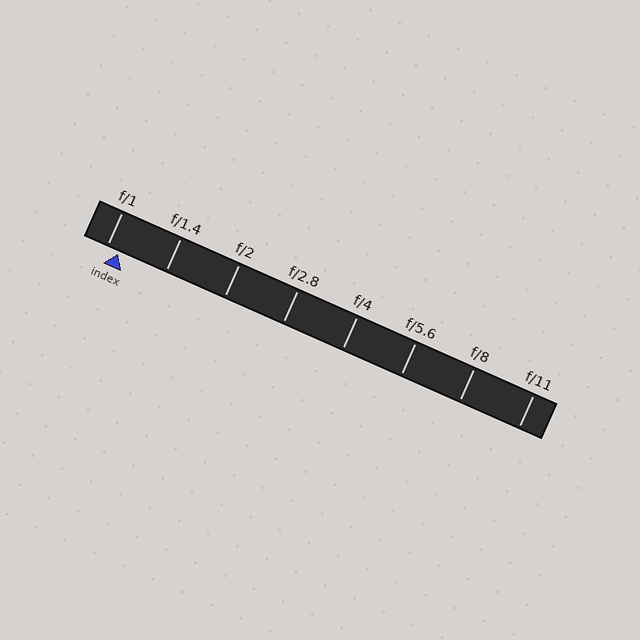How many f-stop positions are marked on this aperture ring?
There are 8 f-stop positions marked.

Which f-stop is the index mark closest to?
The index mark is closest to f/1.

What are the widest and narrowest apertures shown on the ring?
The widest aperture shown is f/1 and the narrowest is f/11.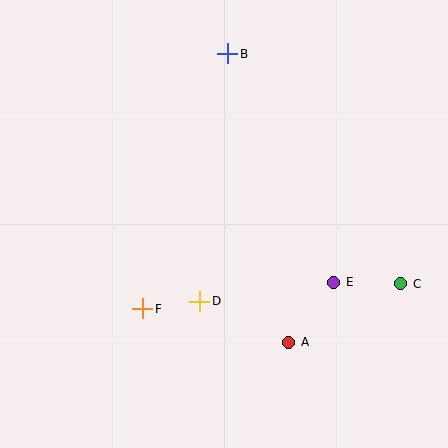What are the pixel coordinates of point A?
Point A is at (289, 342).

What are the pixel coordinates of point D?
Point D is at (200, 301).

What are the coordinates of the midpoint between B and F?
The midpoint between B and F is at (185, 181).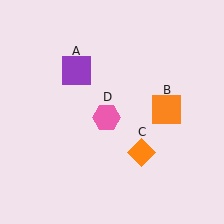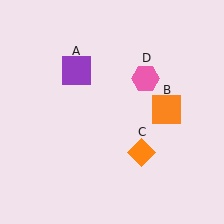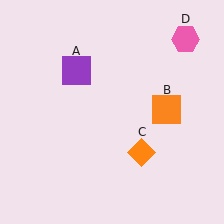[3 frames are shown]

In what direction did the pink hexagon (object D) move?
The pink hexagon (object D) moved up and to the right.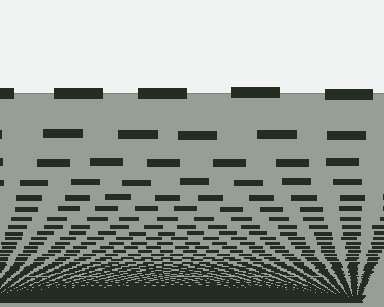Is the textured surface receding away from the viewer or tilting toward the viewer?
The surface appears to tilt toward the viewer. Texture elements get larger and sparser toward the top.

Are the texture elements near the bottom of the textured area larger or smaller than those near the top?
Smaller. The gradient is inverted — elements near the bottom are smaller and denser.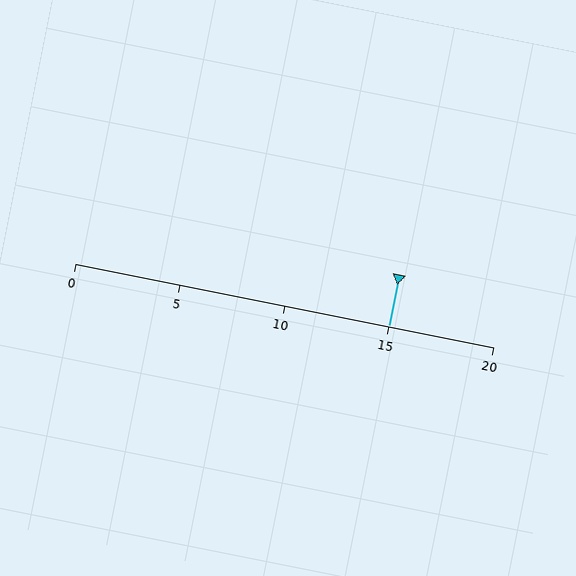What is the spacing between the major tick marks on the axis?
The major ticks are spaced 5 apart.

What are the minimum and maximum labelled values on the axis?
The axis runs from 0 to 20.